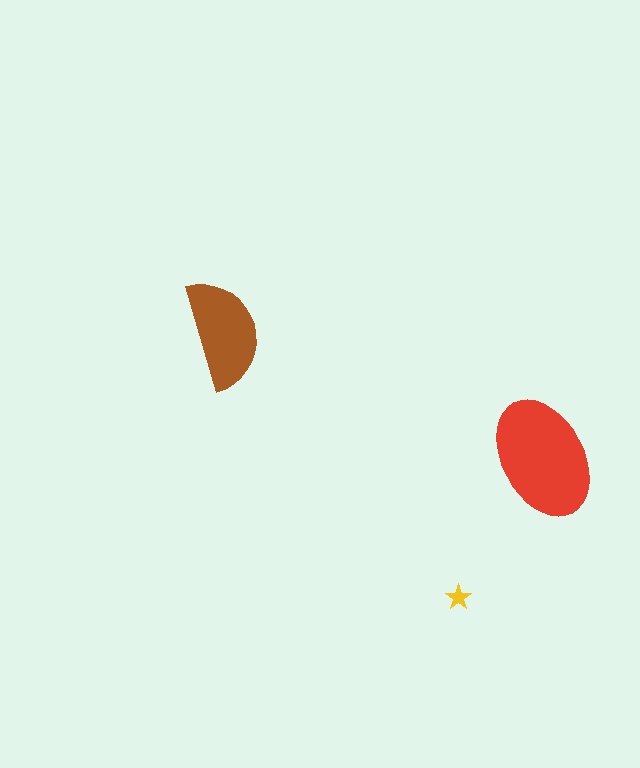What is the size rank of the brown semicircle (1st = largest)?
2nd.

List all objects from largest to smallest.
The red ellipse, the brown semicircle, the yellow star.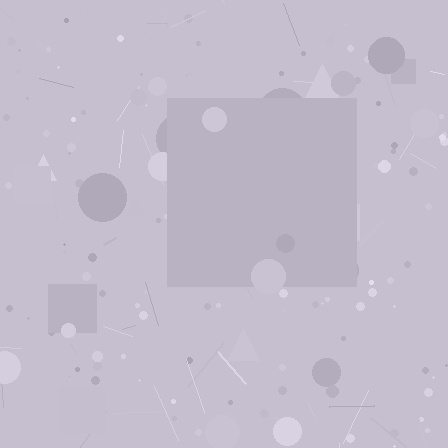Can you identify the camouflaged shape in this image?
The camouflaged shape is a square.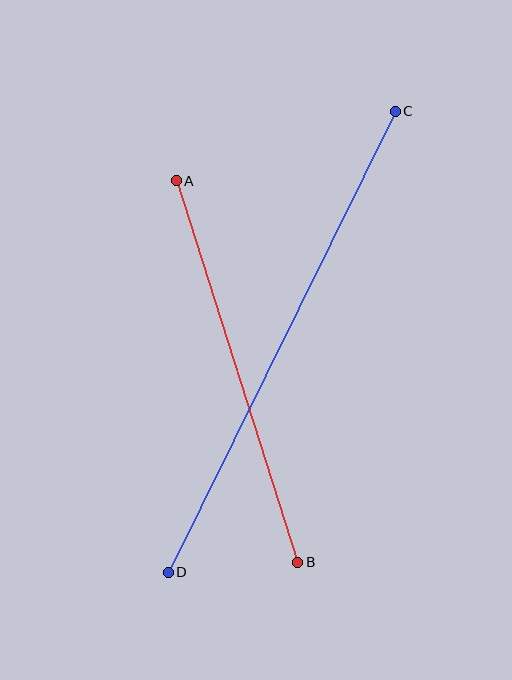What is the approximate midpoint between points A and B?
The midpoint is at approximately (237, 372) pixels.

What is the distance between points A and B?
The distance is approximately 400 pixels.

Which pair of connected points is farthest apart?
Points C and D are farthest apart.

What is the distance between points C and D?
The distance is approximately 514 pixels.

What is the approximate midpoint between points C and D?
The midpoint is at approximately (282, 342) pixels.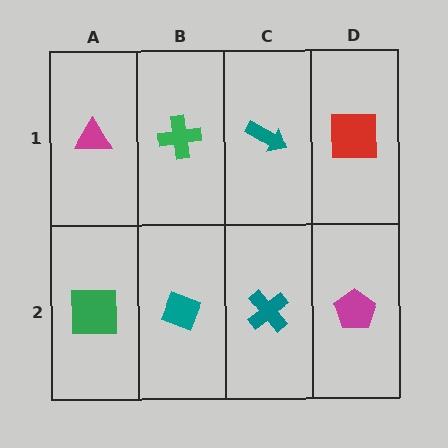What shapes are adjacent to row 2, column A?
A magenta triangle (row 1, column A), a teal diamond (row 2, column B).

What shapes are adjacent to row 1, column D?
A magenta pentagon (row 2, column D), a teal arrow (row 1, column C).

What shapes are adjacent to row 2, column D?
A red square (row 1, column D), a teal cross (row 2, column C).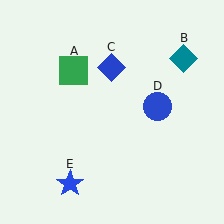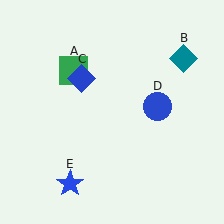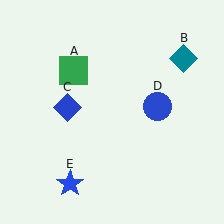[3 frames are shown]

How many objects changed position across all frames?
1 object changed position: blue diamond (object C).